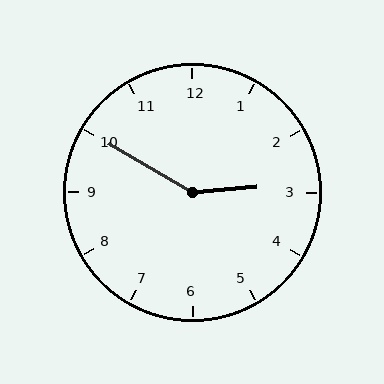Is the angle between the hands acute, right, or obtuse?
It is obtuse.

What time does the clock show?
2:50.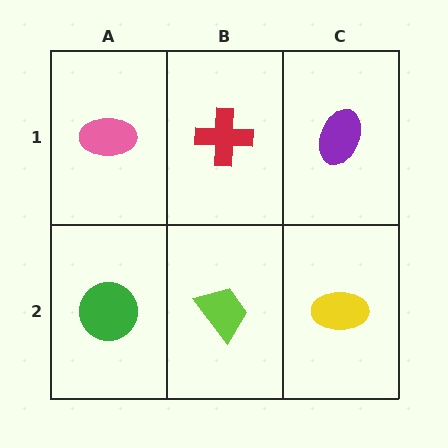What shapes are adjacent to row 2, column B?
A red cross (row 1, column B), a green circle (row 2, column A), a yellow ellipse (row 2, column C).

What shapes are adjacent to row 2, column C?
A purple ellipse (row 1, column C), a lime trapezoid (row 2, column B).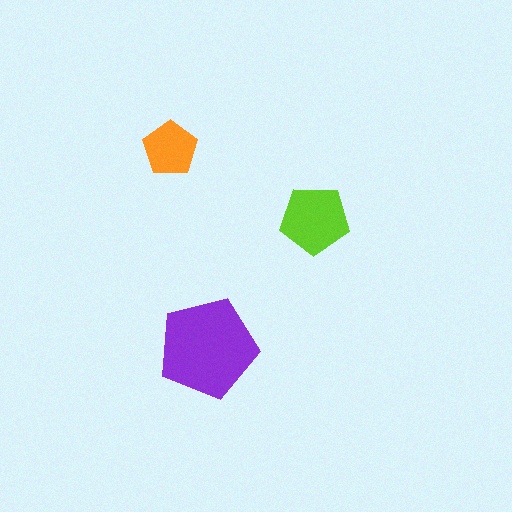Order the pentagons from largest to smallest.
the purple one, the lime one, the orange one.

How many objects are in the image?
There are 3 objects in the image.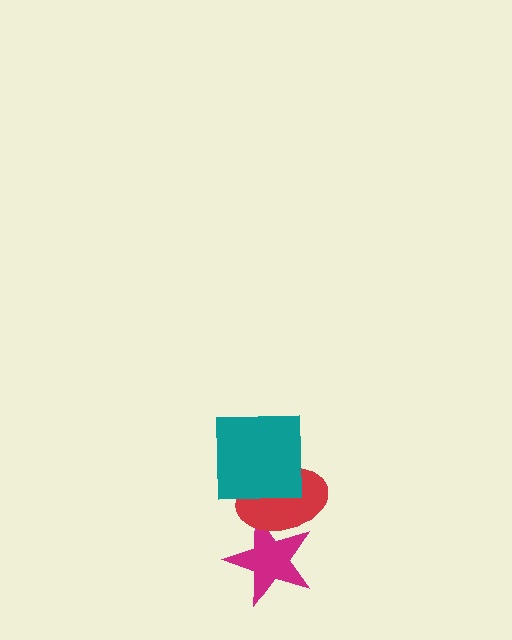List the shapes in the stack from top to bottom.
From top to bottom: the teal square, the red ellipse, the magenta star.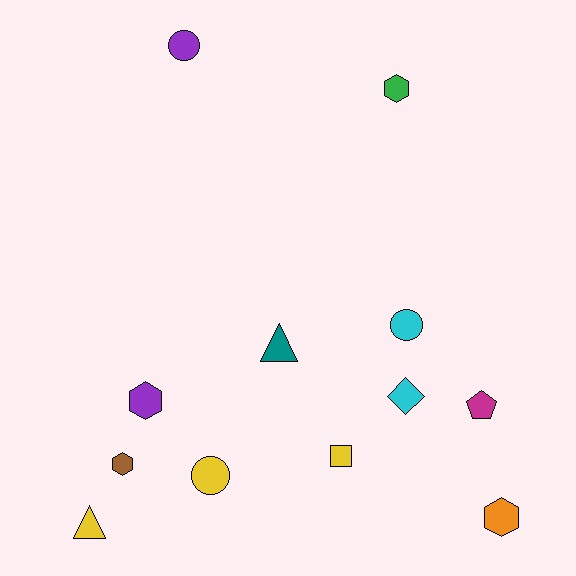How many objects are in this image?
There are 12 objects.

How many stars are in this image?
There are no stars.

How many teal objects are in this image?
There is 1 teal object.